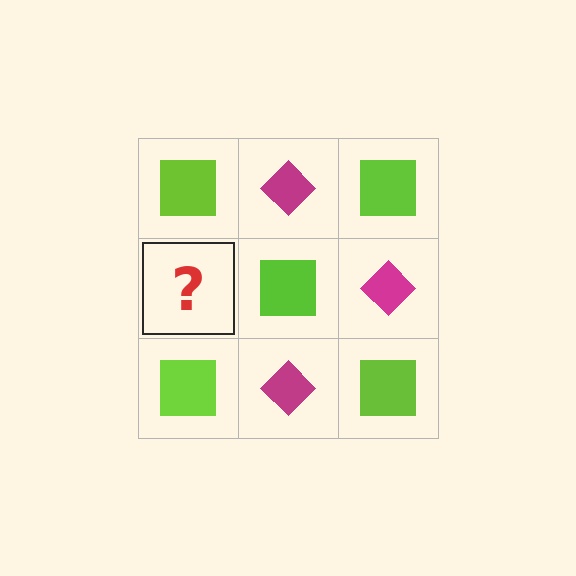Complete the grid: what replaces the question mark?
The question mark should be replaced with a magenta diamond.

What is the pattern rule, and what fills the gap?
The rule is that it alternates lime square and magenta diamond in a checkerboard pattern. The gap should be filled with a magenta diamond.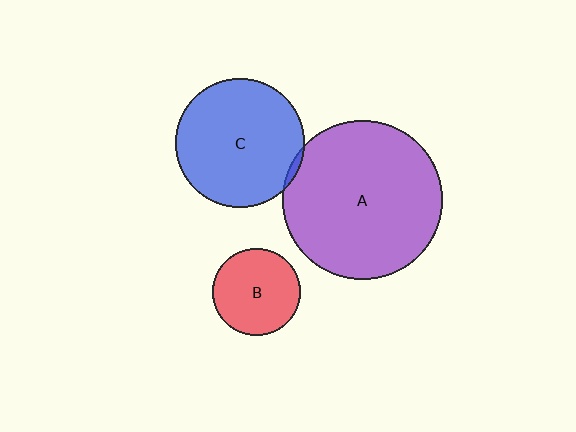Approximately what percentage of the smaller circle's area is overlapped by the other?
Approximately 5%.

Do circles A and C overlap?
Yes.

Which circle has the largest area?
Circle A (purple).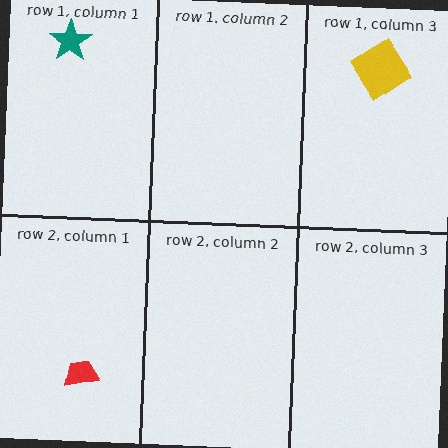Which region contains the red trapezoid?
The row 2, column 1 region.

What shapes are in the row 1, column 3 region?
The yellow diamond.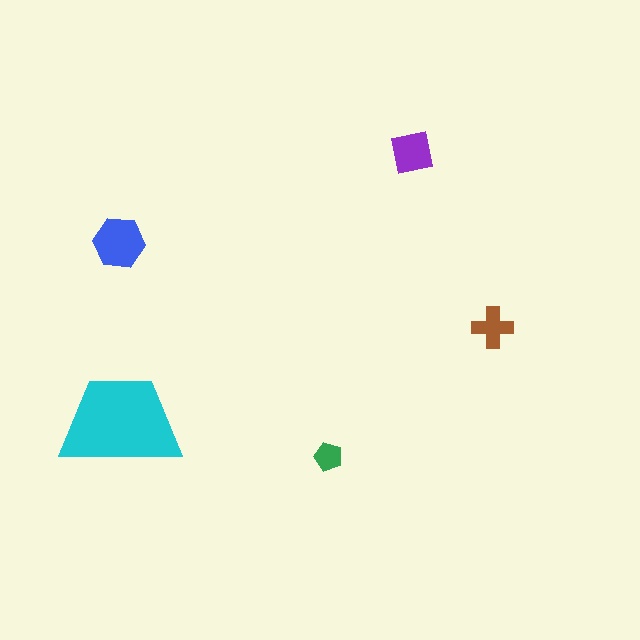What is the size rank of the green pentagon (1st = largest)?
5th.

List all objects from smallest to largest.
The green pentagon, the brown cross, the purple square, the blue hexagon, the cyan trapezoid.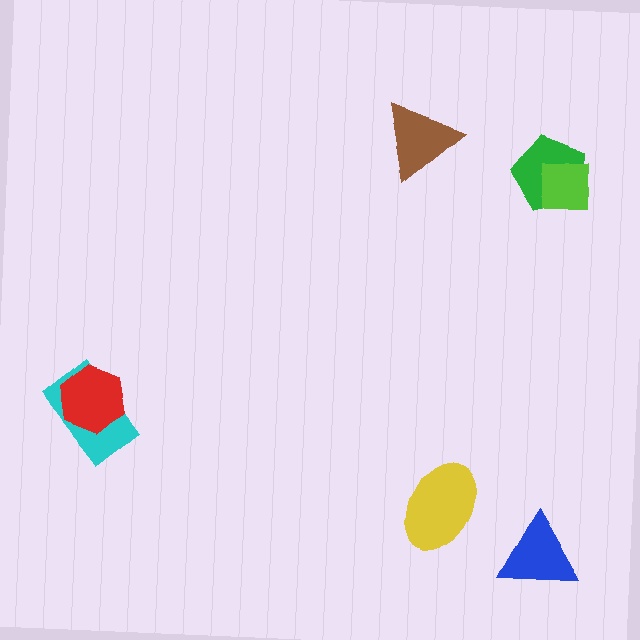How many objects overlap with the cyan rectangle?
1 object overlaps with the cyan rectangle.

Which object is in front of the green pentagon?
The lime square is in front of the green pentagon.